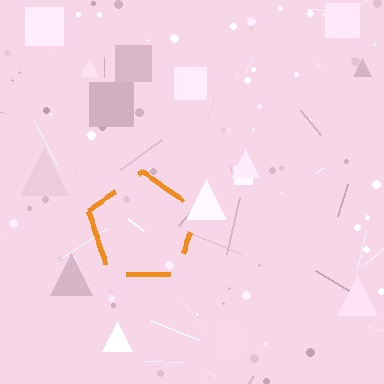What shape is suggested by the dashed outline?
The dashed outline suggests a pentagon.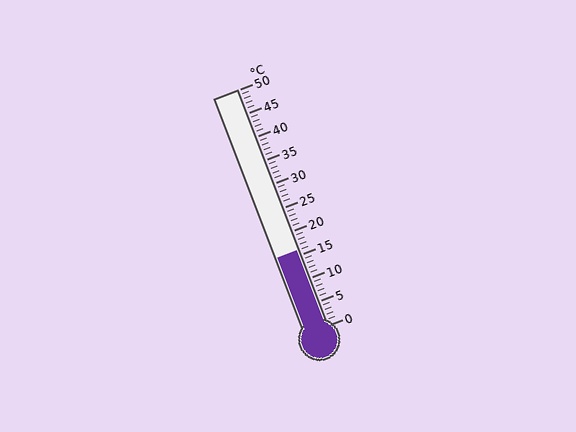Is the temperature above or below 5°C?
The temperature is above 5°C.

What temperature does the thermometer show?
The thermometer shows approximately 16°C.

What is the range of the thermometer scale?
The thermometer scale ranges from 0°C to 50°C.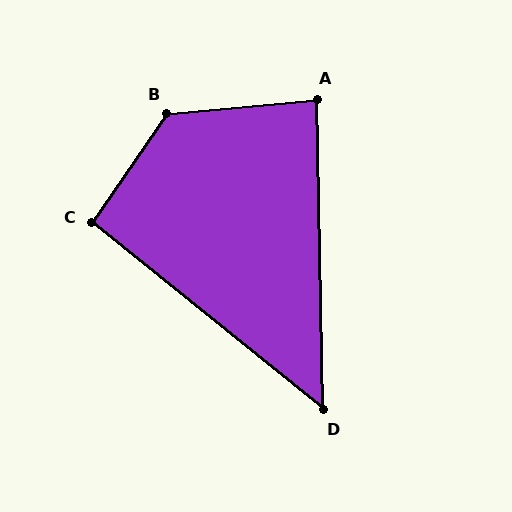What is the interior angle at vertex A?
Approximately 86 degrees (approximately right).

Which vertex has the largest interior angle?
B, at approximately 130 degrees.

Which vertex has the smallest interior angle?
D, at approximately 50 degrees.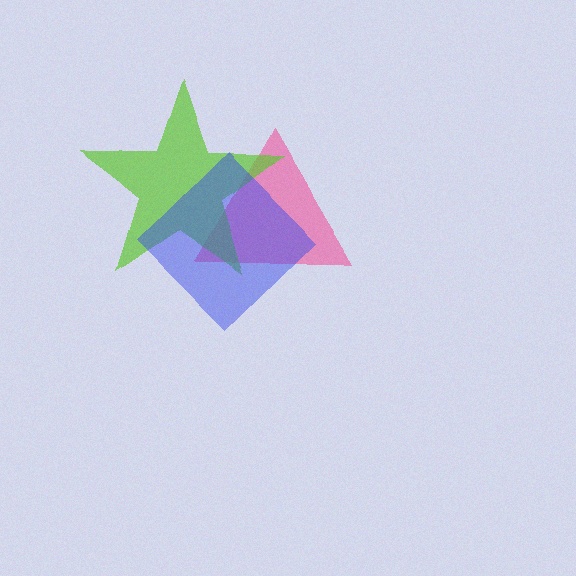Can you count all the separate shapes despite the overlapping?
Yes, there are 3 separate shapes.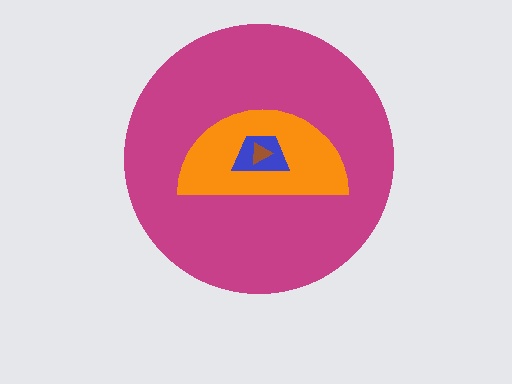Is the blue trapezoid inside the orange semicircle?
Yes.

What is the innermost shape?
The brown triangle.